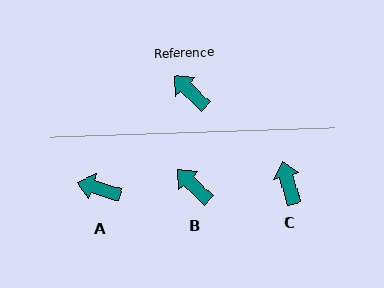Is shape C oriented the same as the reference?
No, it is off by about 30 degrees.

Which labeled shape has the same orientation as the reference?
B.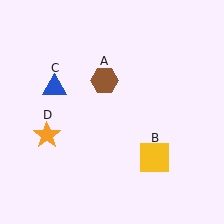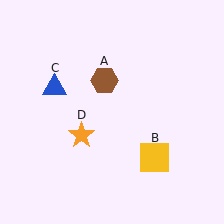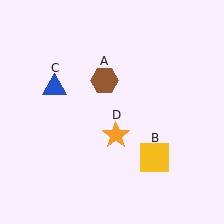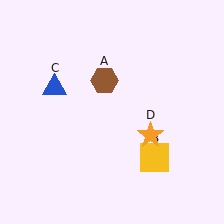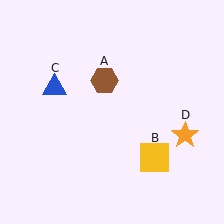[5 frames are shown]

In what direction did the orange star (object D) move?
The orange star (object D) moved right.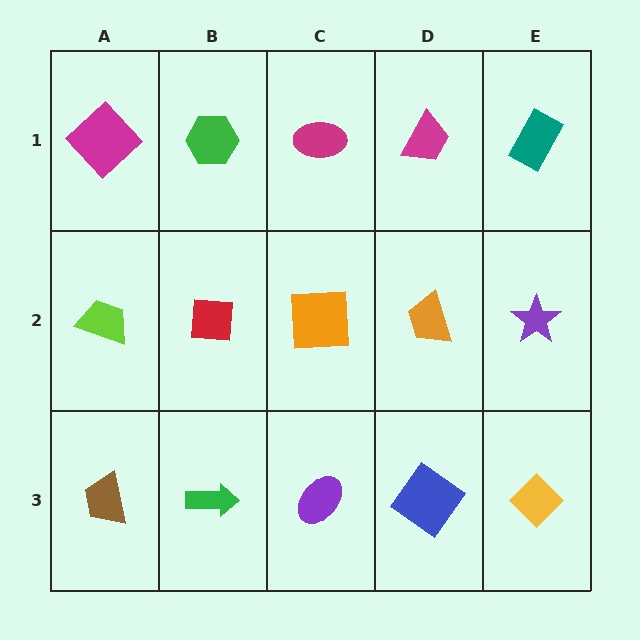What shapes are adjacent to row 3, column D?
An orange trapezoid (row 2, column D), a purple ellipse (row 3, column C), a yellow diamond (row 3, column E).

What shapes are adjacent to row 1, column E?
A purple star (row 2, column E), a magenta trapezoid (row 1, column D).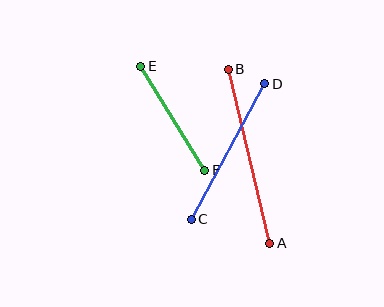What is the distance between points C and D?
The distance is approximately 154 pixels.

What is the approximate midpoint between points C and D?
The midpoint is at approximately (228, 151) pixels.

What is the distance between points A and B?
The distance is approximately 179 pixels.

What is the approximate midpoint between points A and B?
The midpoint is at approximately (249, 156) pixels.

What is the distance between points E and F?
The distance is approximately 122 pixels.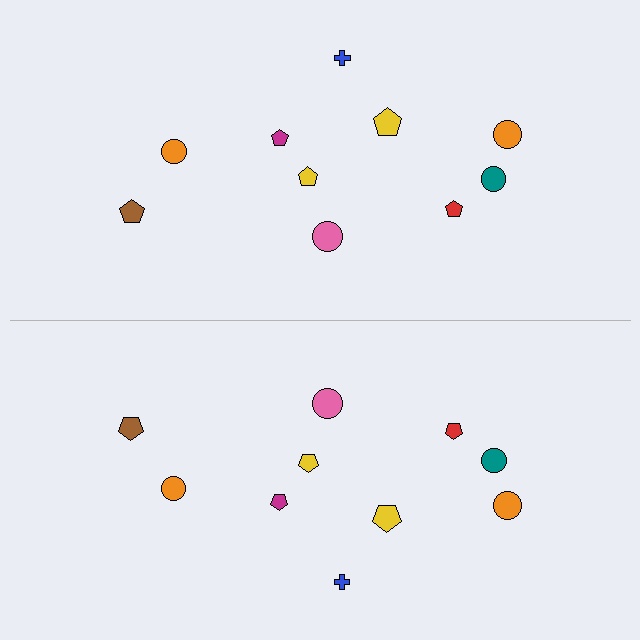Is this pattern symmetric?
Yes, this pattern has bilateral (reflection) symmetry.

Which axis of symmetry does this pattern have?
The pattern has a horizontal axis of symmetry running through the center of the image.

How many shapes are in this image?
There are 20 shapes in this image.